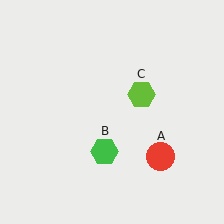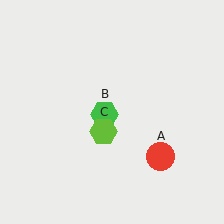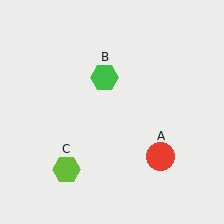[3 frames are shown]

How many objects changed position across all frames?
2 objects changed position: green hexagon (object B), lime hexagon (object C).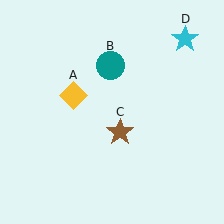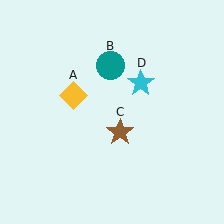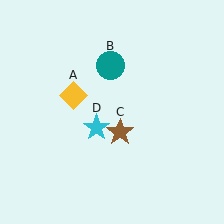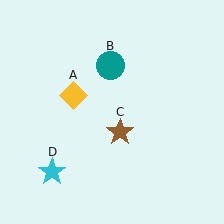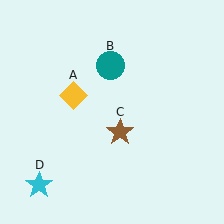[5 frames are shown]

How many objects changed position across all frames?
1 object changed position: cyan star (object D).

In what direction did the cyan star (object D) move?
The cyan star (object D) moved down and to the left.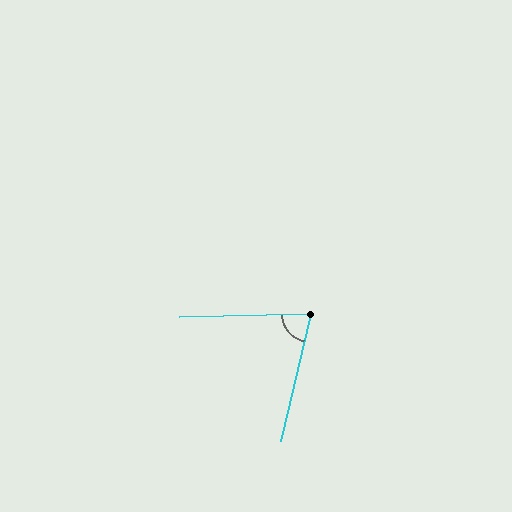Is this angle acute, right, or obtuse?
It is acute.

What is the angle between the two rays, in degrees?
Approximately 76 degrees.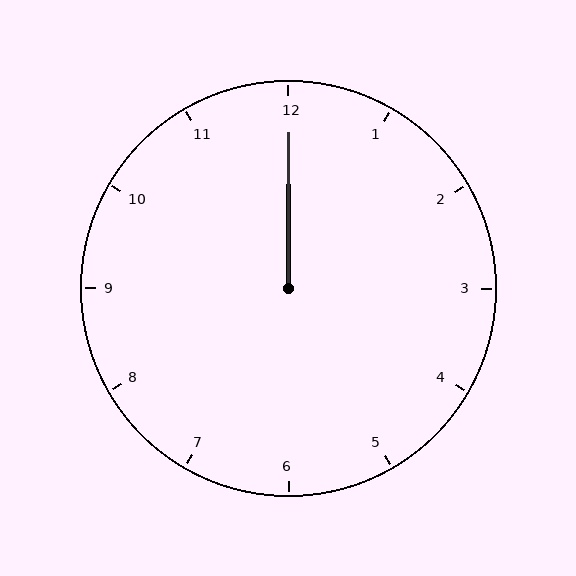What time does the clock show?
12:00.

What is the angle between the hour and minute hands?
Approximately 0 degrees.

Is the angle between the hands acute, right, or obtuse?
It is acute.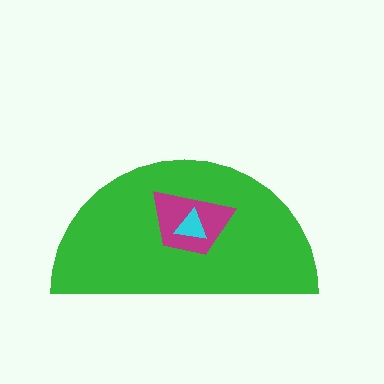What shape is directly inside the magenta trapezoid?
The cyan triangle.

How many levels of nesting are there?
3.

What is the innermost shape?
The cyan triangle.